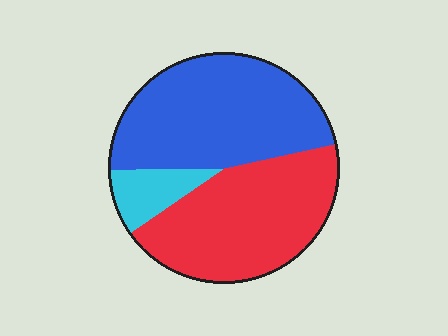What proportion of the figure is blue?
Blue covers 47% of the figure.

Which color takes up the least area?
Cyan, at roughly 10%.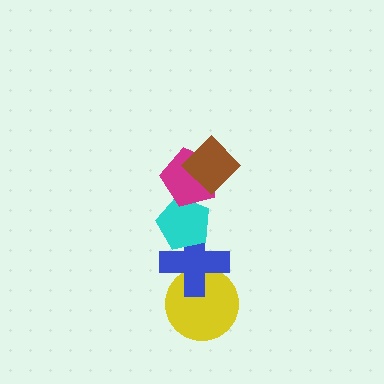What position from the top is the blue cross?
The blue cross is 4th from the top.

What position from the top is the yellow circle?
The yellow circle is 5th from the top.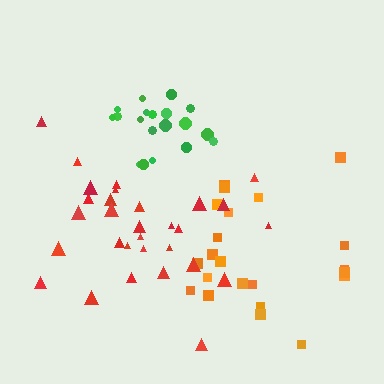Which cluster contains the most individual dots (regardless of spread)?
Red (30).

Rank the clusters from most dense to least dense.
green, red, orange.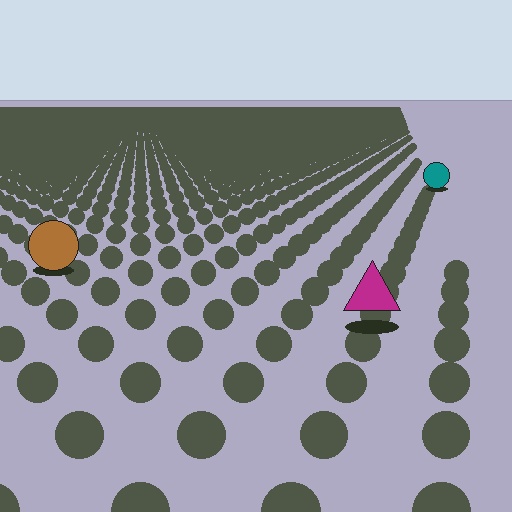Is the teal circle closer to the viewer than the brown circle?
No. The brown circle is closer — you can tell from the texture gradient: the ground texture is coarser near it.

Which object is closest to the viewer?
The magenta triangle is closest. The texture marks near it are larger and more spread out.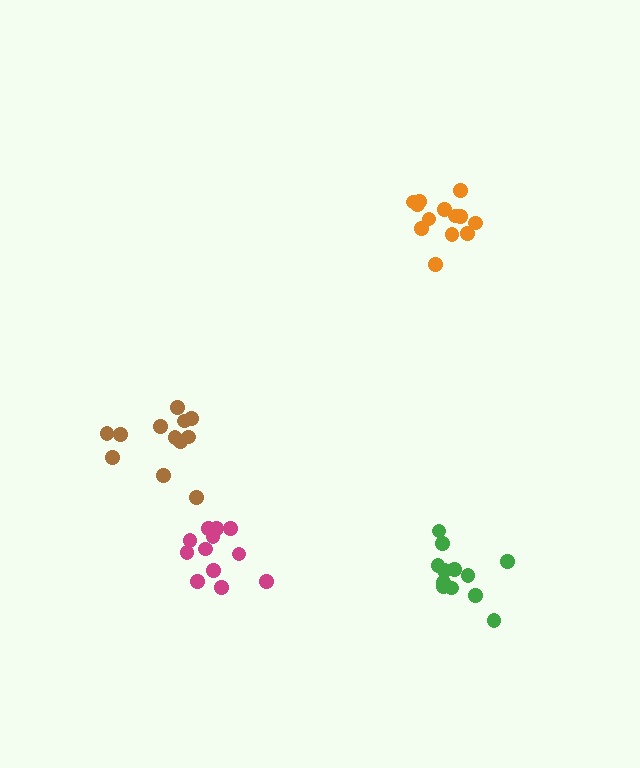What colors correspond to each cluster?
The clusters are colored: magenta, green, brown, orange.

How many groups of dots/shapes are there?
There are 4 groups.